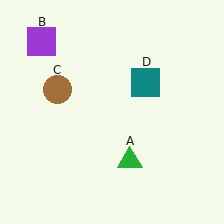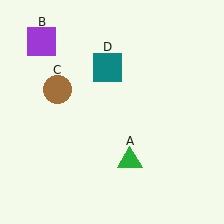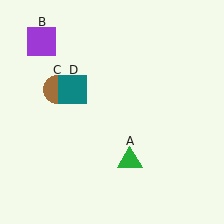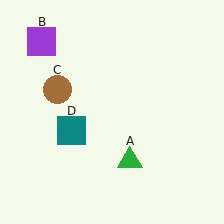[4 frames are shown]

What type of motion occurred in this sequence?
The teal square (object D) rotated counterclockwise around the center of the scene.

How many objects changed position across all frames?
1 object changed position: teal square (object D).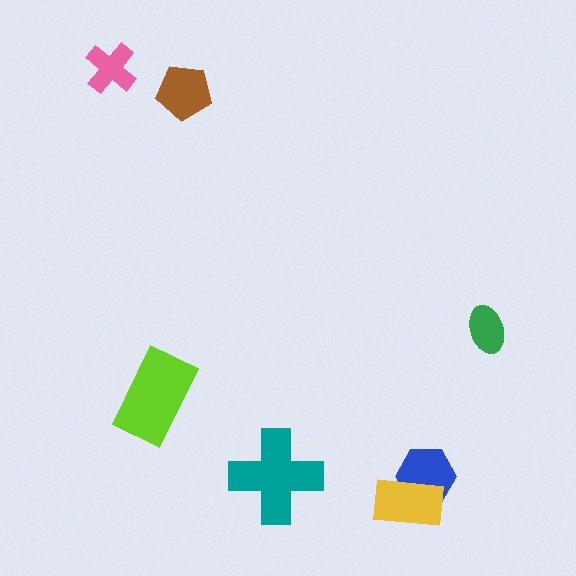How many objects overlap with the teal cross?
0 objects overlap with the teal cross.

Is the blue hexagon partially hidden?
Yes, it is partially covered by another shape.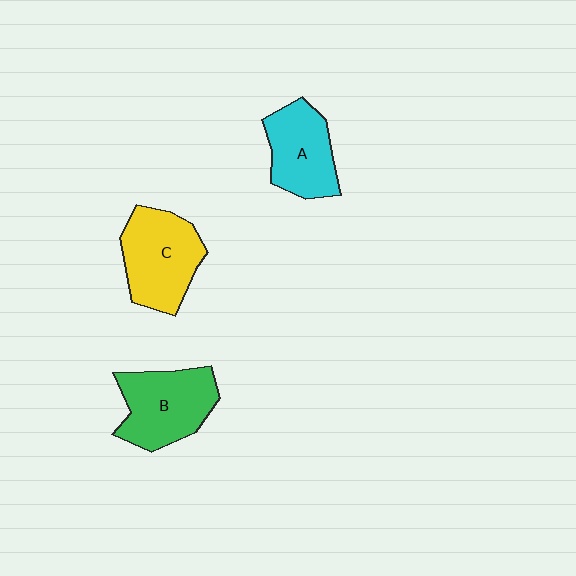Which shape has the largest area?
Shape C (yellow).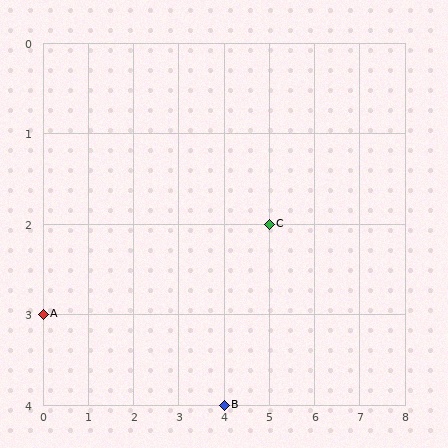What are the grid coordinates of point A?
Point A is at grid coordinates (0, 3).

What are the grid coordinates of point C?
Point C is at grid coordinates (5, 2).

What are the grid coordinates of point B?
Point B is at grid coordinates (4, 4).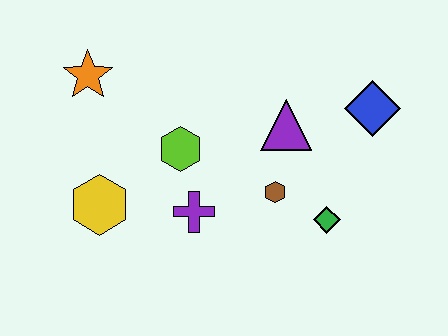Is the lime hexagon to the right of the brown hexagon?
No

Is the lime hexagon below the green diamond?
No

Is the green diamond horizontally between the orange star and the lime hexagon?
No